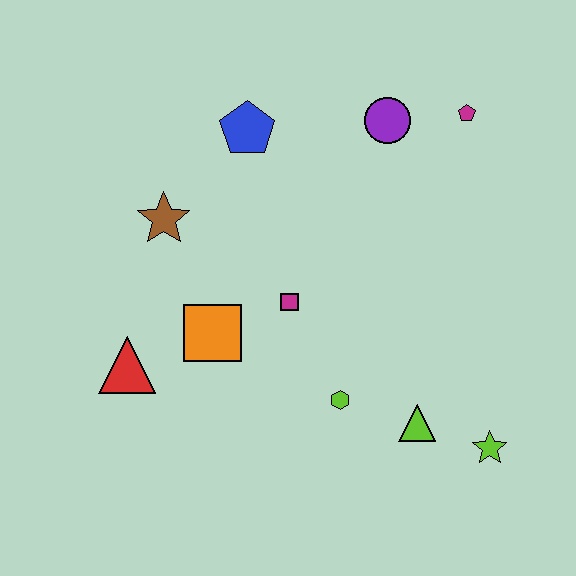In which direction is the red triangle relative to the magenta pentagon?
The red triangle is to the left of the magenta pentagon.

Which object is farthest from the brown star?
The lime star is farthest from the brown star.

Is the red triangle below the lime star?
No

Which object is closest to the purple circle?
The magenta pentagon is closest to the purple circle.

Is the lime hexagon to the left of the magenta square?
No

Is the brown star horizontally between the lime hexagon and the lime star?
No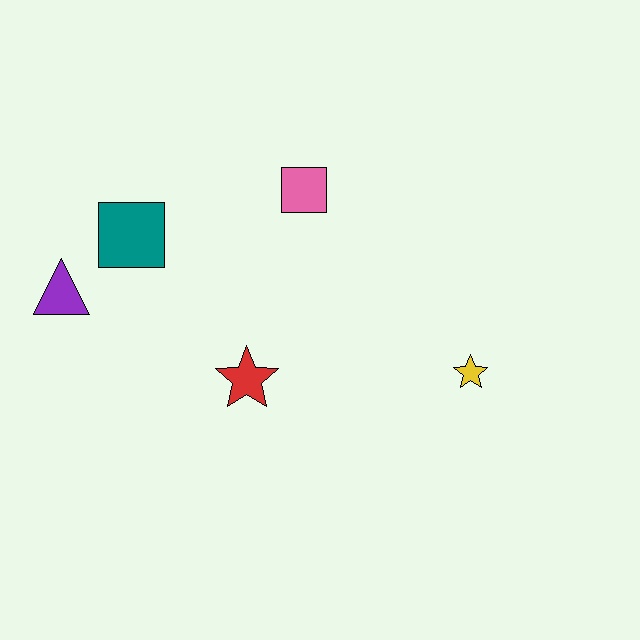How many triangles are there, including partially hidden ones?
There is 1 triangle.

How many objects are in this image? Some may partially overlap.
There are 5 objects.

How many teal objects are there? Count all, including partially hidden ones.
There is 1 teal object.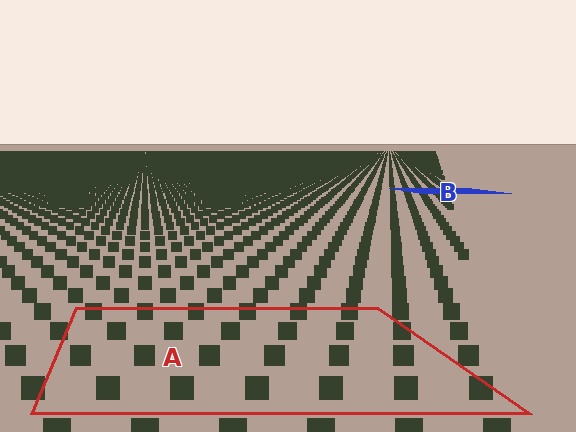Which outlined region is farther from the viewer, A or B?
Region B is farther from the viewer — the texture elements inside it appear smaller and more densely packed.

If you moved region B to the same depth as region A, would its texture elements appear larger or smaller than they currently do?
They would appear larger. At a closer depth, the same texture elements are projected at a bigger on-screen size.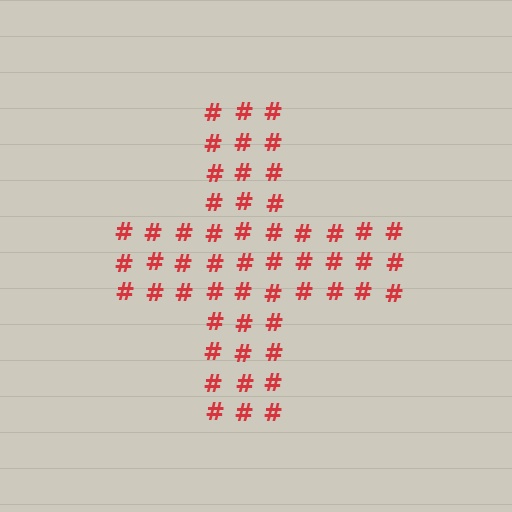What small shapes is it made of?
It is made of small hash symbols.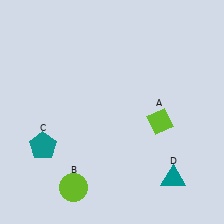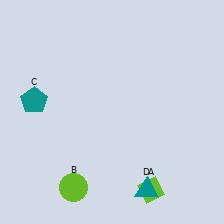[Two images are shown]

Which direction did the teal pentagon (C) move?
The teal pentagon (C) moved up.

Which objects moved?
The objects that moved are: the lime diamond (A), the teal pentagon (C), the teal triangle (D).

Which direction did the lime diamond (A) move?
The lime diamond (A) moved down.